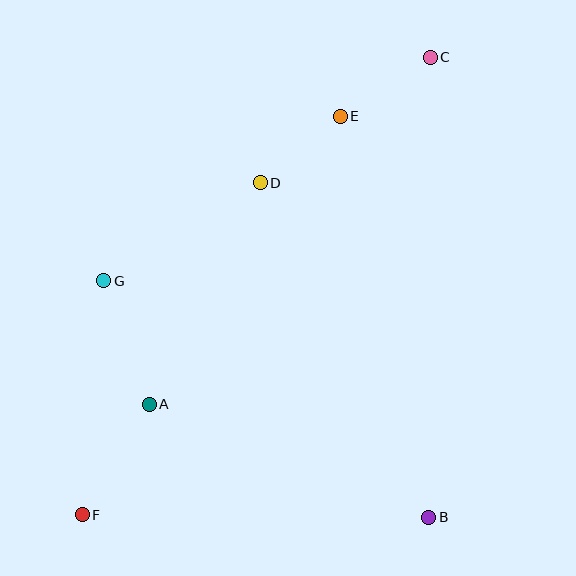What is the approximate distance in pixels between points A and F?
The distance between A and F is approximately 130 pixels.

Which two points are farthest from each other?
Points C and F are farthest from each other.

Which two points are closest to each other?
Points D and E are closest to each other.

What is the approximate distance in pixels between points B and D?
The distance between B and D is approximately 375 pixels.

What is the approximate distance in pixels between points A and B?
The distance between A and B is approximately 302 pixels.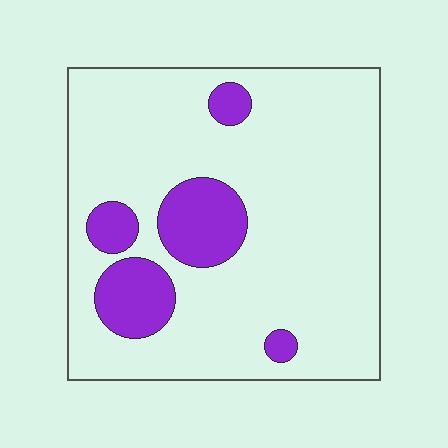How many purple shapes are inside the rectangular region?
5.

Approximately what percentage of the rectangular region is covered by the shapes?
Approximately 15%.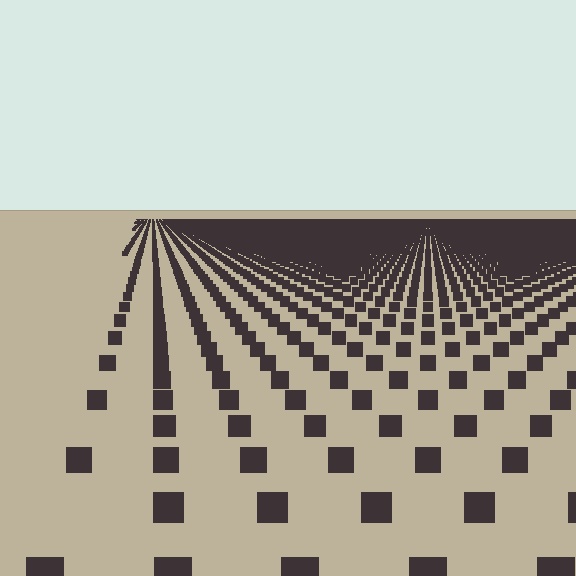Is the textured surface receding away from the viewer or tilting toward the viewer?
The surface is receding away from the viewer. Texture elements get smaller and denser toward the top.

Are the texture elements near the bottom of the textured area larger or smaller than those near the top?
Larger. Near the bottom, elements are closer to the viewer and appear at a bigger on-screen size.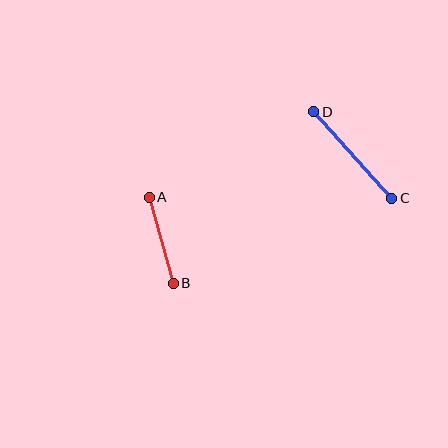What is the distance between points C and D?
The distance is approximately 117 pixels.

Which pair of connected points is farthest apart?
Points C and D are farthest apart.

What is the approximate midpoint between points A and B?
The midpoint is at approximately (161, 240) pixels.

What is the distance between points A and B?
The distance is approximately 89 pixels.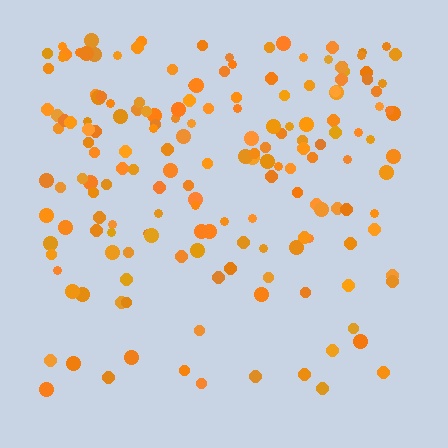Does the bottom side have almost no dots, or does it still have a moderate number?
Still a moderate number, just noticeably fewer than the top.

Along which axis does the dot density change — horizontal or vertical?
Vertical.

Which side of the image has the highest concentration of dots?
The top.